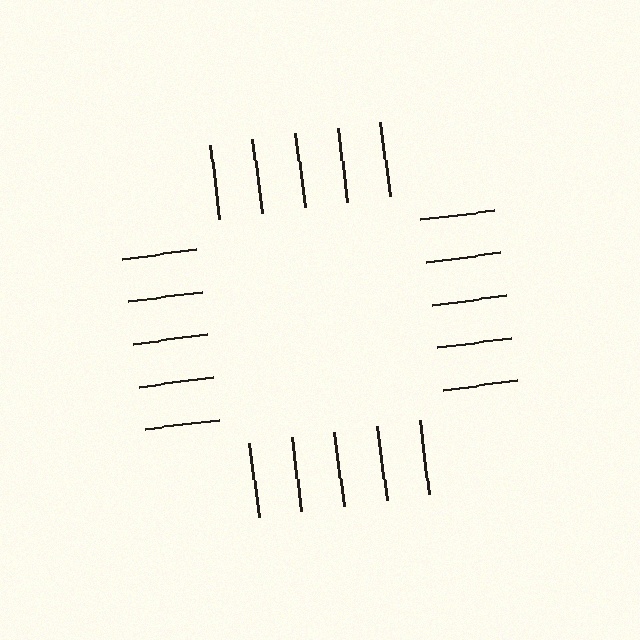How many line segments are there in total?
20 — 5 along each of the 4 edges.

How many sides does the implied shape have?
4 sides — the line-ends trace a square.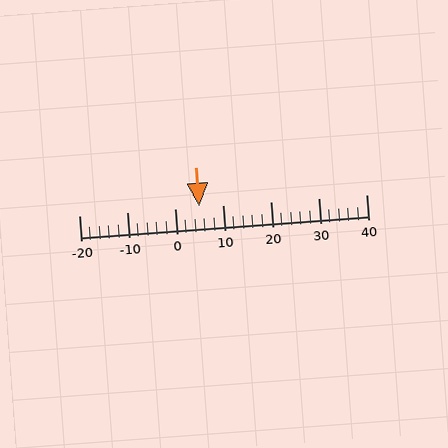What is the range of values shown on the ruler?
The ruler shows values from -20 to 40.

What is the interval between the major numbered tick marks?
The major tick marks are spaced 10 units apart.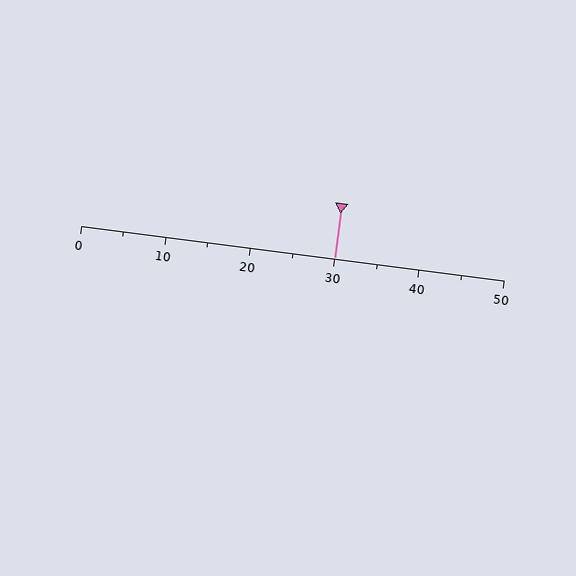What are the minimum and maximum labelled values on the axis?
The axis runs from 0 to 50.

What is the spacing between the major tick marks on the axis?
The major ticks are spaced 10 apart.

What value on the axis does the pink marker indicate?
The marker indicates approximately 30.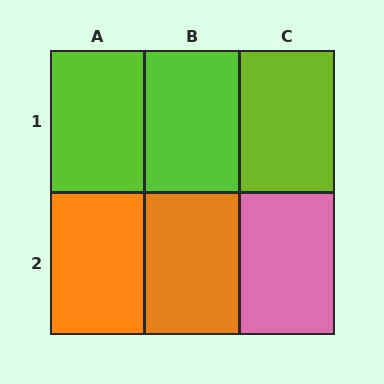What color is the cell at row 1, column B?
Lime.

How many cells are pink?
1 cell is pink.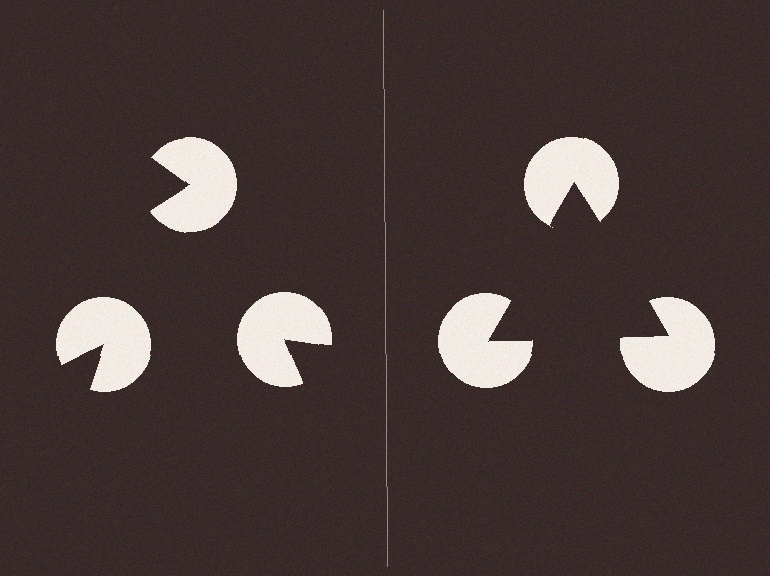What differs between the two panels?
The pac-man discs are positioned identically on both sides; only the wedge orientations differ. On the right they align to a triangle; on the left they are misaligned.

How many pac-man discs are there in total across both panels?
6 — 3 on each side.